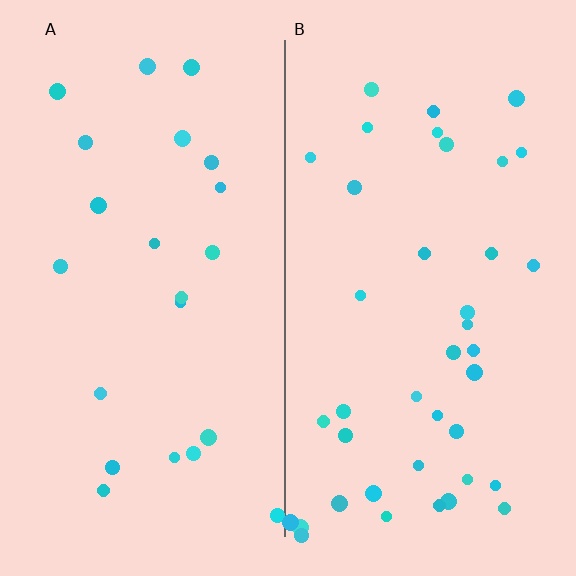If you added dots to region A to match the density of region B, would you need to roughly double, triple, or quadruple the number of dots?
Approximately double.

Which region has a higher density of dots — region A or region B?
B (the right).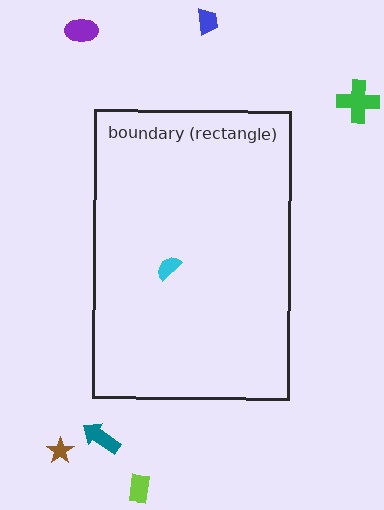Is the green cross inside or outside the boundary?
Outside.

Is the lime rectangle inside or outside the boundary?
Outside.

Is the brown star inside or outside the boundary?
Outside.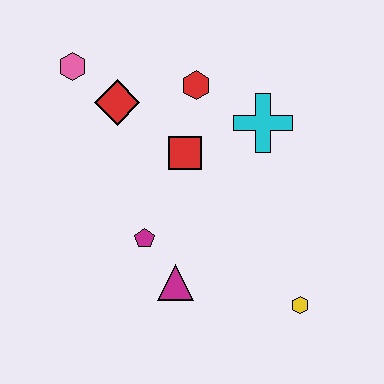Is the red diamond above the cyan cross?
Yes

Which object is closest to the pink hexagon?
The red diamond is closest to the pink hexagon.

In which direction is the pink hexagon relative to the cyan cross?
The pink hexagon is to the left of the cyan cross.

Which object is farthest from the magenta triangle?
The pink hexagon is farthest from the magenta triangle.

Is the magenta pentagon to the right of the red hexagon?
No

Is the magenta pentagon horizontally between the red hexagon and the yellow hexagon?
No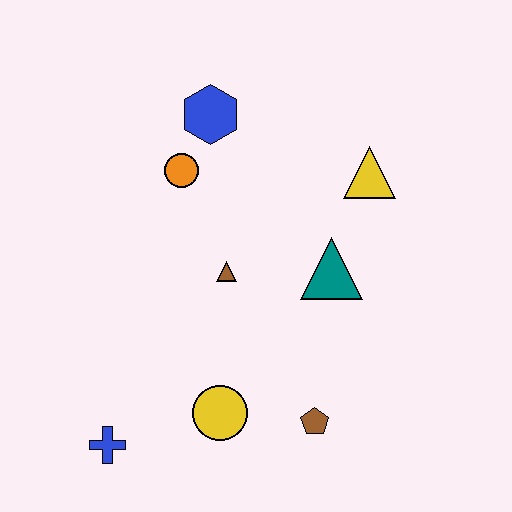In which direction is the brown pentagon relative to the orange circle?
The brown pentagon is below the orange circle.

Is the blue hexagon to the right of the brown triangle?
No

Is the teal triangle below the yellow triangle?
Yes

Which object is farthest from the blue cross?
The yellow triangle is farthest from the blue cross.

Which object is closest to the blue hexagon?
The orange circle is closest to the blue hexagon.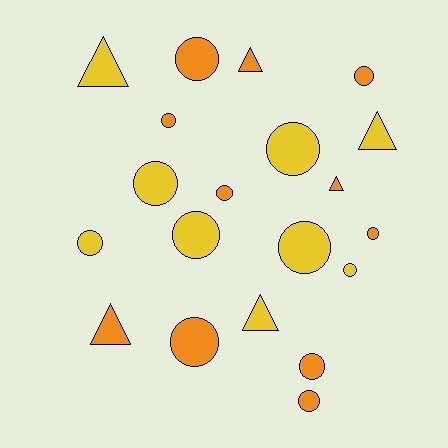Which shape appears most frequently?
Circle, with 14 objects.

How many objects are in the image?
There are 20 objects.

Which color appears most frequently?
Orange, with 11 objects.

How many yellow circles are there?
There are 6 yellow circles.